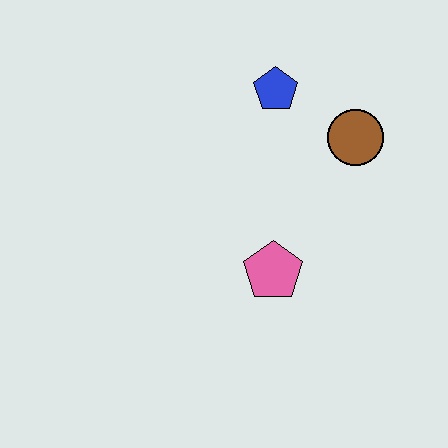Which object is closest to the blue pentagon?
The brown circle is closest to the blue pentagon.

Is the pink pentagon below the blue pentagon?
Yes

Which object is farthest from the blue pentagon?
The pink pentagon is farthest from the blue pentagon.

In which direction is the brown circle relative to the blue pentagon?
The brown circle is to the right of the blue pentagon.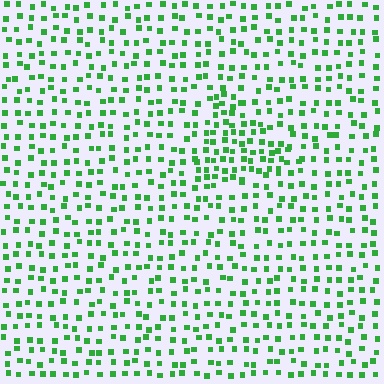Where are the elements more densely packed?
The elements are more densely packed inside the triangle boundary.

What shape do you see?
I see a triangle.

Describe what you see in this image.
The image contains small green elements arranged at two different densities. A triangle-shaped region is visible where the elements are more densely packed than the surrounding area.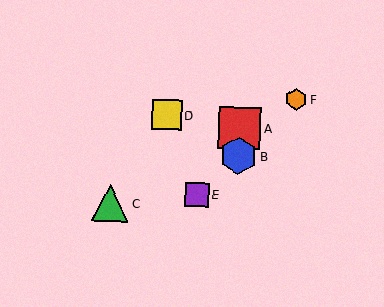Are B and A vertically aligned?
Yes, both are at x≈239.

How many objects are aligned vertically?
2 objects (A, B) are aligned vertically.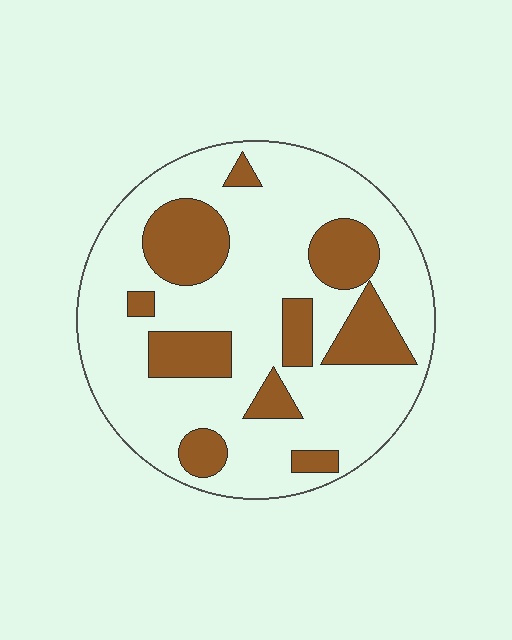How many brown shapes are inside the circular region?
10.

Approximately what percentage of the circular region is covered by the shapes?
Approximately 25%.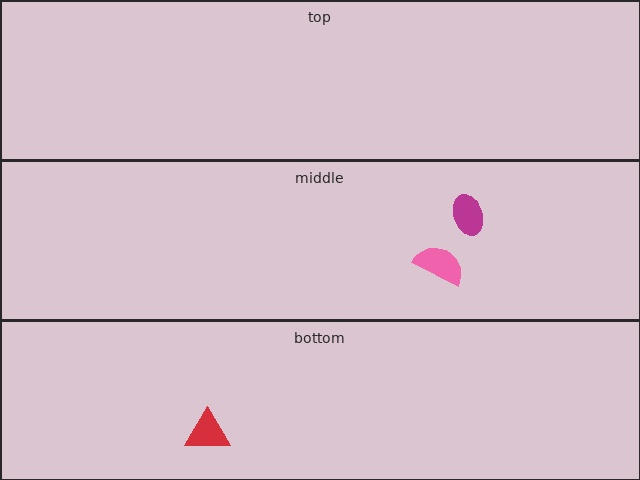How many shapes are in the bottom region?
1.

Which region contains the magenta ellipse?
The middle region.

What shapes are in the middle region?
The magenta ellipse, the pink semicircle.